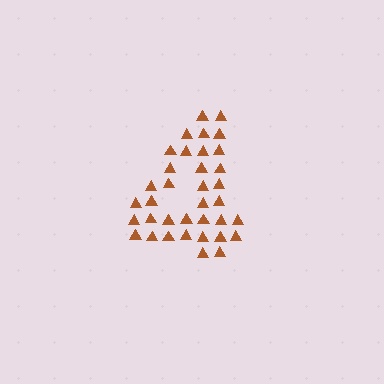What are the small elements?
The small elements are triangles.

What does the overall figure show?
The overall figure shows the digit 4.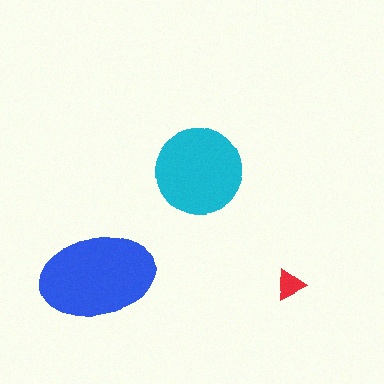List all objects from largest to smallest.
The blue ellipse, the cyan circle, the red triangle.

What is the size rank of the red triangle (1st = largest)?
3rd.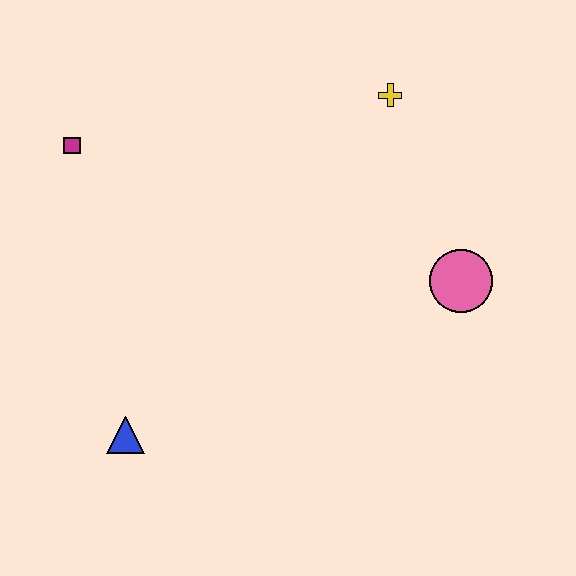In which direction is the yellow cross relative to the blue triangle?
The yellow cross is above the blue triangle.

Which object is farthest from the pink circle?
The magenta square is farthest from the pink circle.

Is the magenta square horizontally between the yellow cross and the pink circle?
No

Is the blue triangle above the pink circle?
No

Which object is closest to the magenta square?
The blue triangle is closest to the magenta square.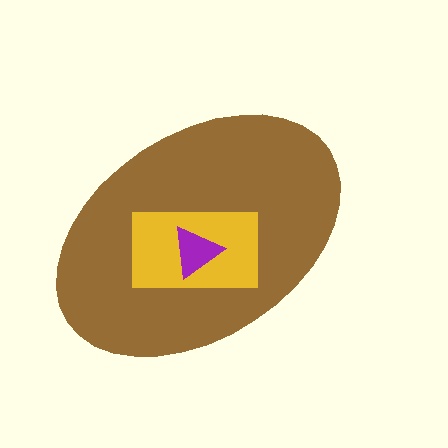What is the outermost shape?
The brown ellipse.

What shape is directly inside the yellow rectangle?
The purple triangle.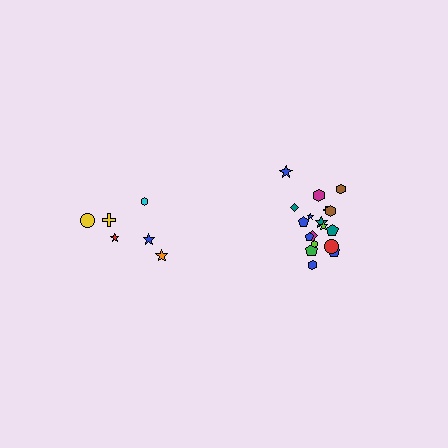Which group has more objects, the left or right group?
The right group.